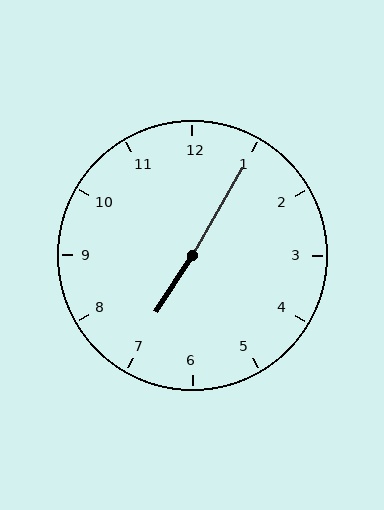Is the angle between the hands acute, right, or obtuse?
It is obtuse.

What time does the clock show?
7:05.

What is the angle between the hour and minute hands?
Approximately 178 degrees.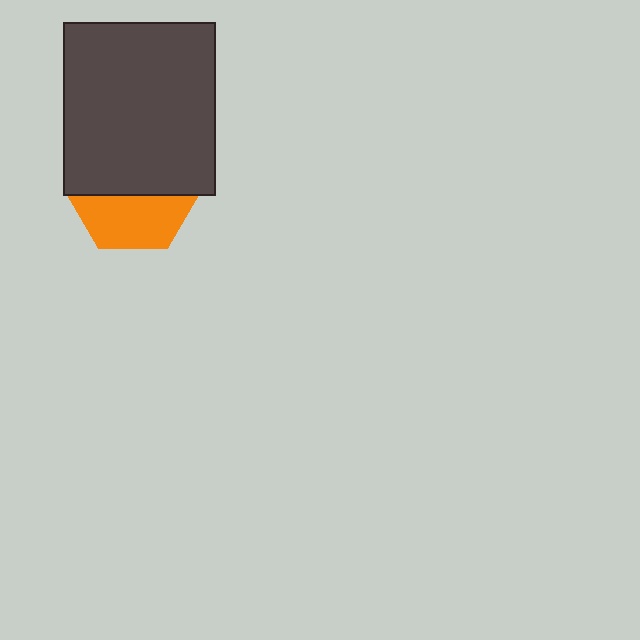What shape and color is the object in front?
The object in front is a dark gray rectangle.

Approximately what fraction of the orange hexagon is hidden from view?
Roughly 57% of the orange hexagon is hidden behind the dark gray rectangle.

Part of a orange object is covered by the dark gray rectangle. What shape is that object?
It is a hexagon.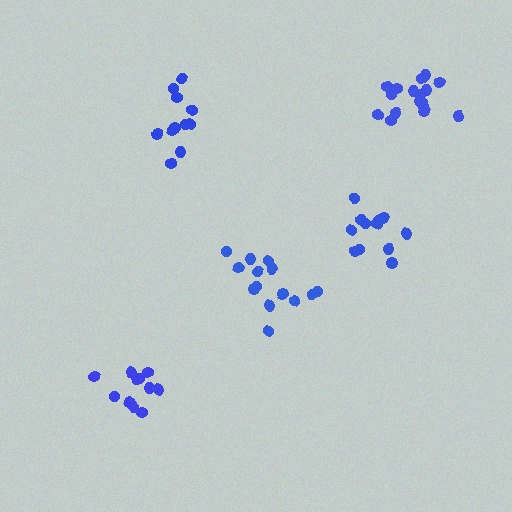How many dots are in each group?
Group 1: 12 dots, Group 2: 14 dots, Group 3: 12 dots, Group 4: 17 dots, Group 5: 11 dots (66 total).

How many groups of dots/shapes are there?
There are 5 groups.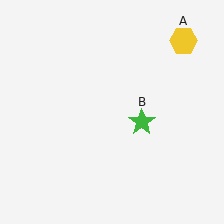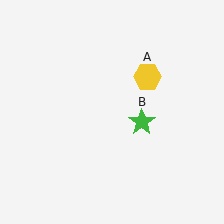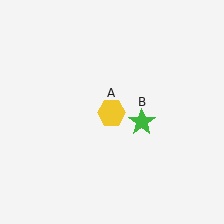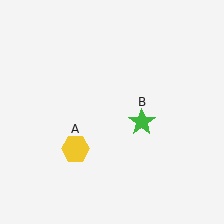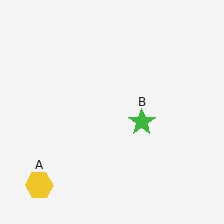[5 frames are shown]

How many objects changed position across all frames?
1 object changed position: yellow hexagon (object A).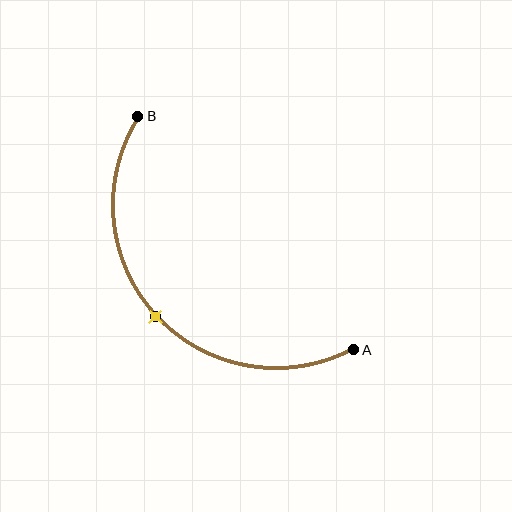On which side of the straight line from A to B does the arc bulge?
The arc bulges below and to the left of the straight line connecting A and B.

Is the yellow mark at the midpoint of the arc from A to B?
Yes. The yellow mark lies on the arc at equal arc-length from both A and B — it is the arc midpoint.